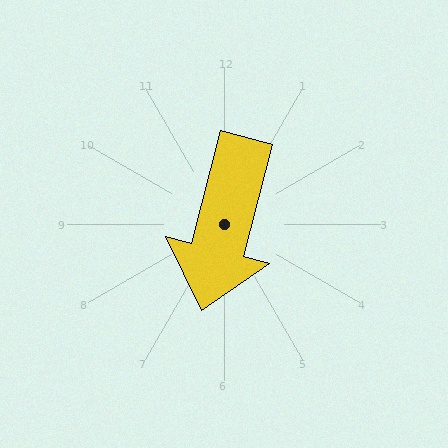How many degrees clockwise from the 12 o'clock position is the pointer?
Approximately 195 degrees.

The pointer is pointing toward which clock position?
Roughly 6 o'clock.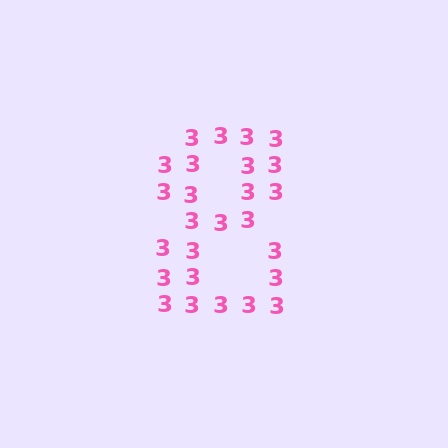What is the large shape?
The large shape is the digit 8.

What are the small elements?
The small elements are digit 3's.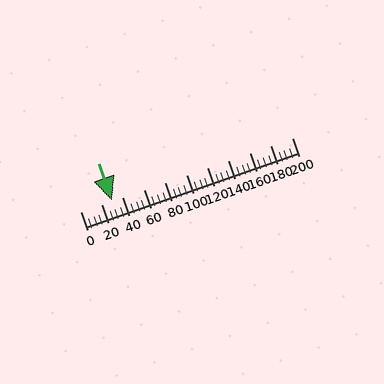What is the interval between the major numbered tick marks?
The major tick marks are spaced 20 units apart.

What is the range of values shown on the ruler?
The ruler shows values from 0 to 200.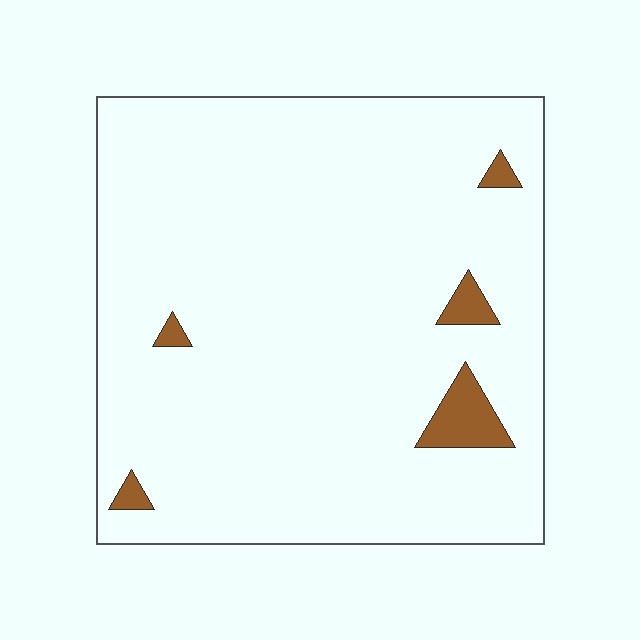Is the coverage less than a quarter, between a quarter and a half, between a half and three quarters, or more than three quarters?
Less than a quarter.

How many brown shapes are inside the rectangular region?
5.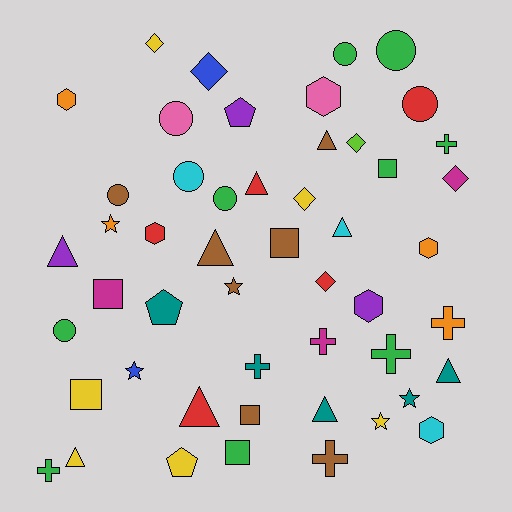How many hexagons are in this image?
There are 6 hexagons.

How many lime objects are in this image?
There is 1 lime object.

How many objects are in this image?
There are 50 objects.